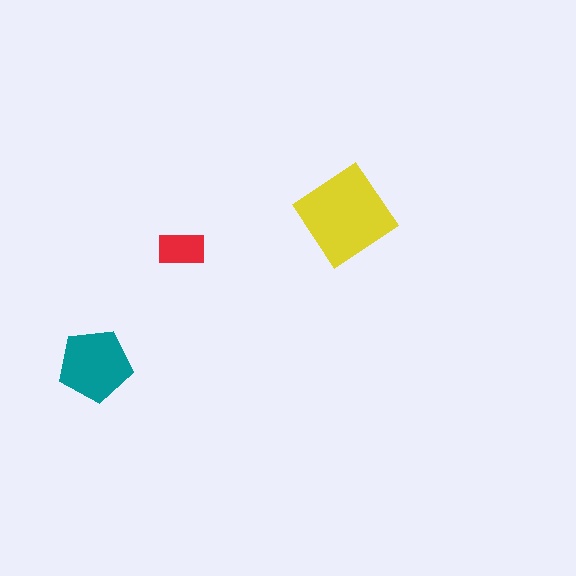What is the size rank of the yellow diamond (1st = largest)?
1st.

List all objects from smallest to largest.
The red rectangle, the teal pentagon, the yellow diamond.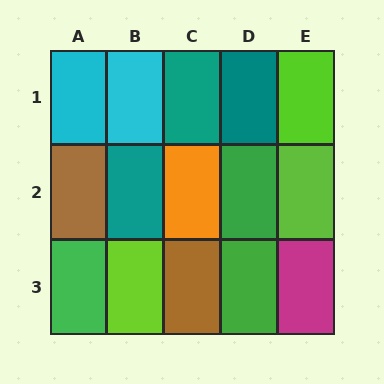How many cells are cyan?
2 cells are cyan.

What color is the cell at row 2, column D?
Green.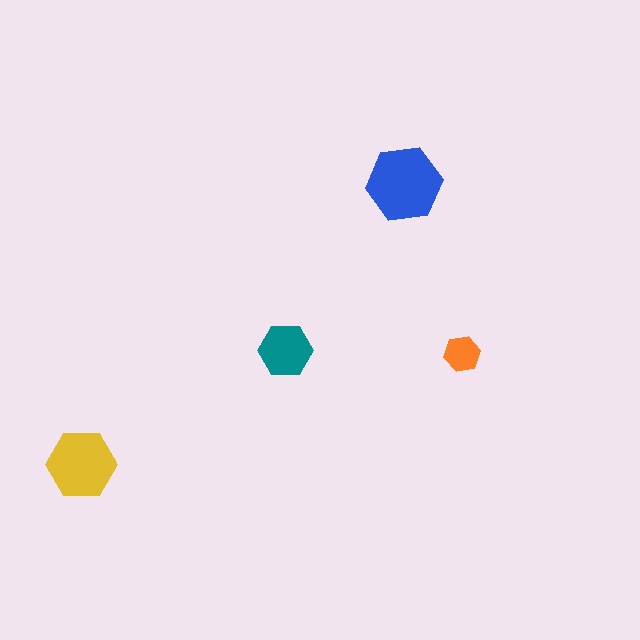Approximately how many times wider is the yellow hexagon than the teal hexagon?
About 1.5 times wider.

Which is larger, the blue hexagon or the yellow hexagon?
The blue one.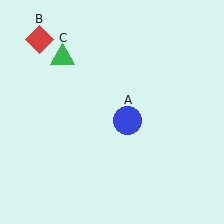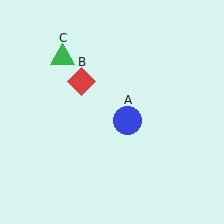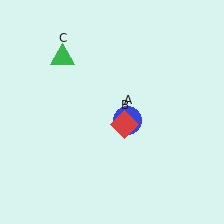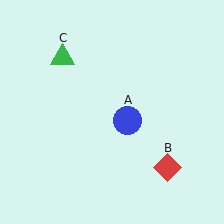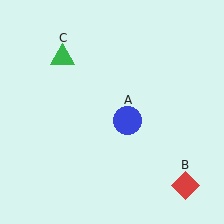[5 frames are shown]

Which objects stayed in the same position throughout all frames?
Blue circle (object A) and green triangle (object C) remained stationary.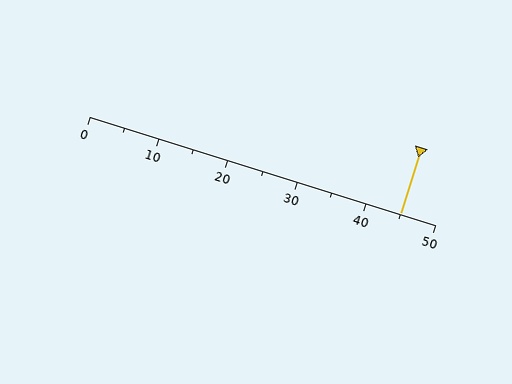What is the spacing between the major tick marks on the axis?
The major ticks are spaced 10 apart.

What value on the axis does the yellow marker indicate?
The marker indicates approximately 45.